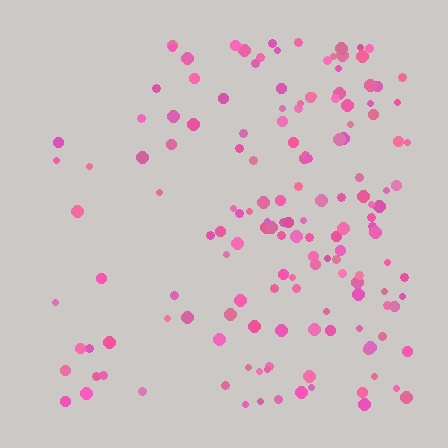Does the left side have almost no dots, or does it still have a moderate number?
Still a moderate number, just noticeably fewer than the right.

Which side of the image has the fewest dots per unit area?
The left.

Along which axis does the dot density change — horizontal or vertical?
Horizontal.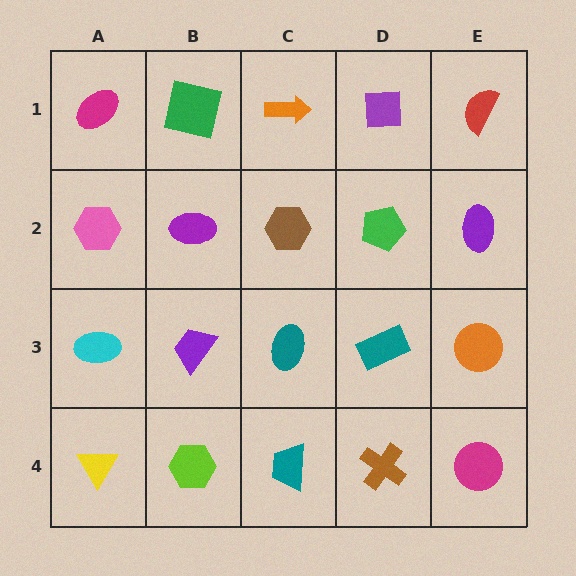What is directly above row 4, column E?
An orange circle.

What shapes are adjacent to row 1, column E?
A purple ellipse (row 2, column E), a purple square (row 1, column D).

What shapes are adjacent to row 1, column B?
A purple ellipse (row 2, column B), a magenta ellipse (row 1, column A), an orange arrow (row 1, column C).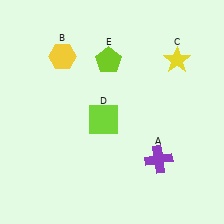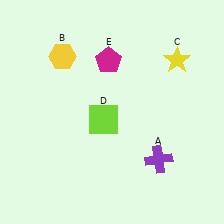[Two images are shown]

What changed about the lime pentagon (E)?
In Image 1, E is lime. In Image 2, it changed to magenta.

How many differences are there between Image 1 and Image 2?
There is 1 difference between the two images.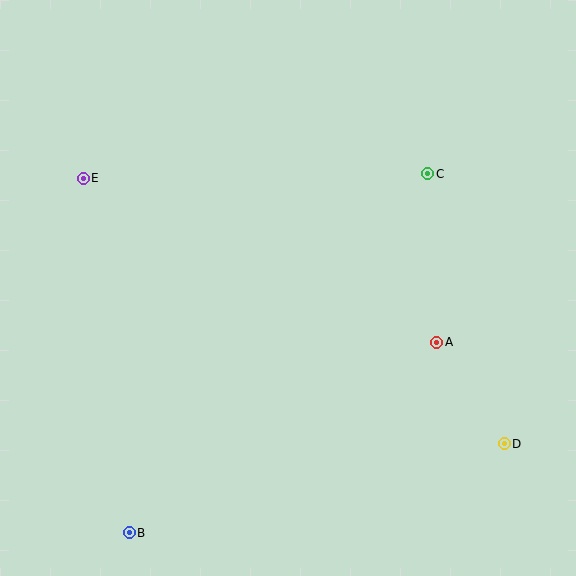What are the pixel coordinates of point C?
Point C is at (428, 174).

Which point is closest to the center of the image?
Point A at (437, 342) is closest to the center.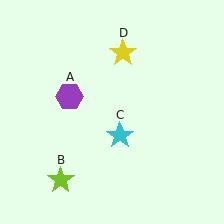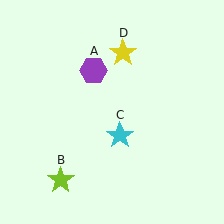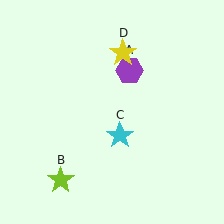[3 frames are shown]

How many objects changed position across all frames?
1 object changed position: purple hexagon (object A).